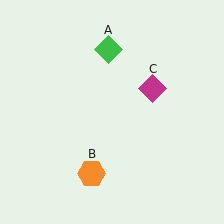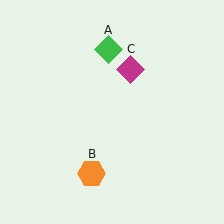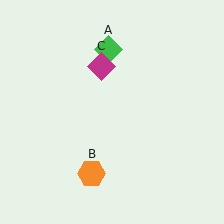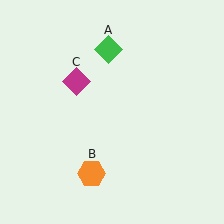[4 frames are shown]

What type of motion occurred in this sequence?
The magenta diamond (object C) rotated counterclockwise around the center of the scene.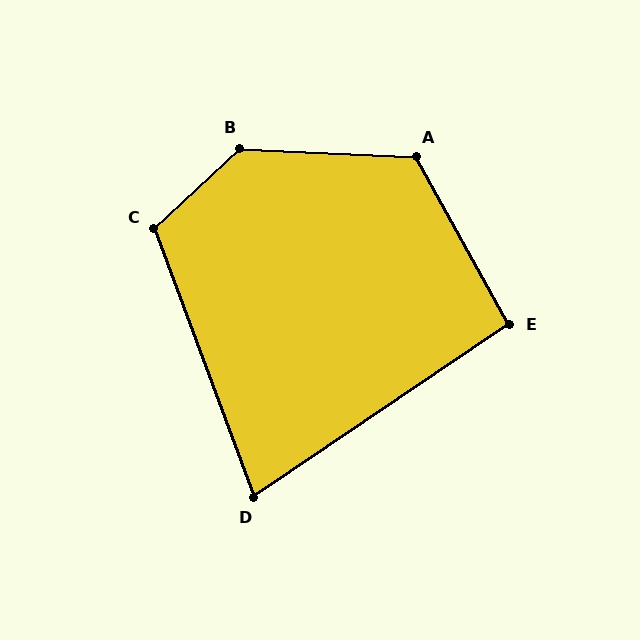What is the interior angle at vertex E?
Approximately 95 degrees (obtuse).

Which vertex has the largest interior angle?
B, at approximately 134 degrees.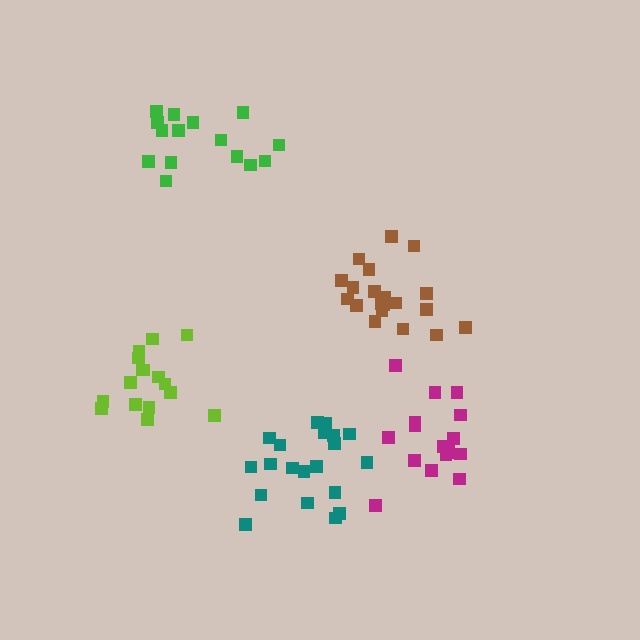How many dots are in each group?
Group 1: 15 dots, Group 2: 17 dots, Group 3: 20 dots, Group 4: 20 dots, Group 5: 16 dots (88 total).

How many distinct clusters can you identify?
There are 5 distinct clusters.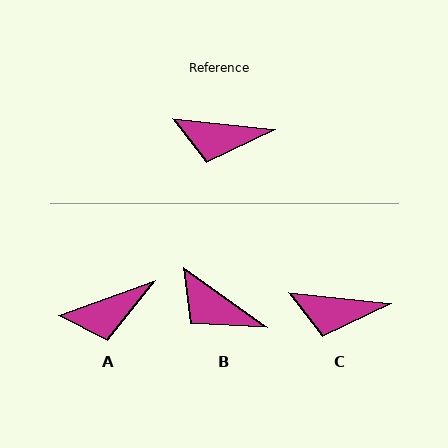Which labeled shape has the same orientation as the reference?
C.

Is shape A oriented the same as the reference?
No, it is off by about 26 degrees.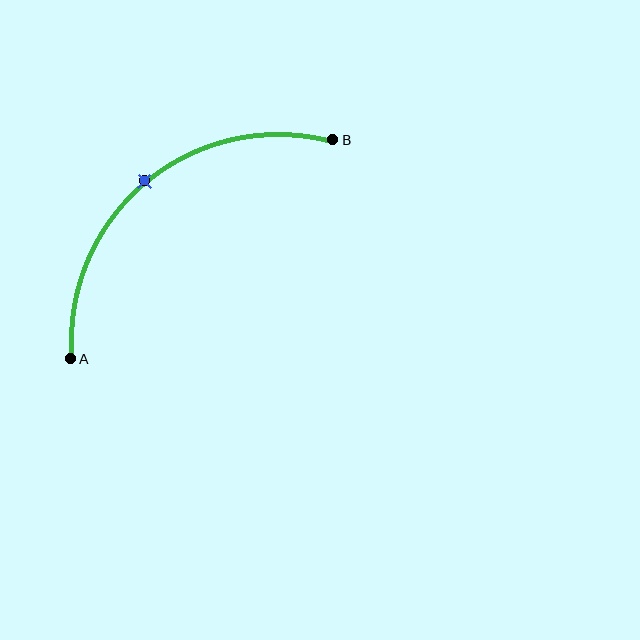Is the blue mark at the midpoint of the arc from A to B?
Yes. The blue mark lies on the arc at equal arc-length from both A and B — it is the arc midpoint.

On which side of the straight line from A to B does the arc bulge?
The arc bulges above and to the left of the straight line connecting A and B.